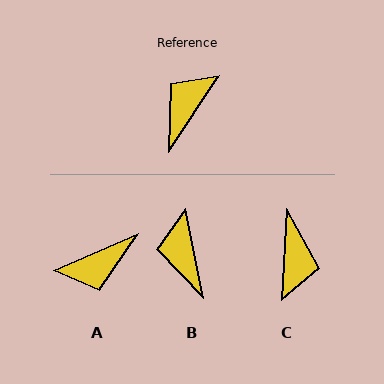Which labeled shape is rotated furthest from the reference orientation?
C, about 150 degrees away.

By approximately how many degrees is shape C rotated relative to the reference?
Approximately 150 degrees clockwise.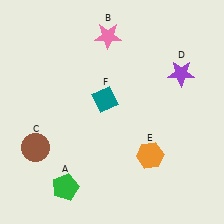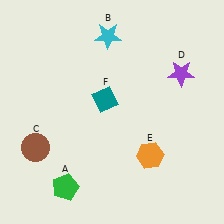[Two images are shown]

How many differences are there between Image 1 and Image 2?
There is 1 difference between the two images.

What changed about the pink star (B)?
In Image 1, B is pink. In Image 2, it changed to cyan.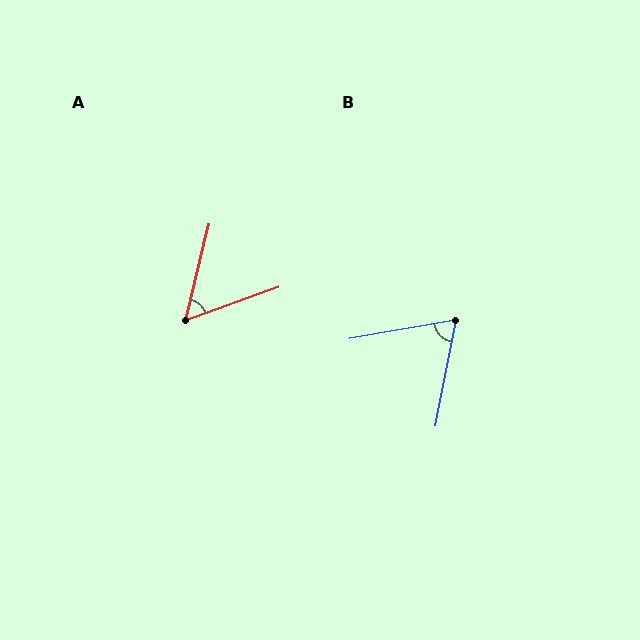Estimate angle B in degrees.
Approximately 69 degrees.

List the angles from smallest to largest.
A (56°), B (69°).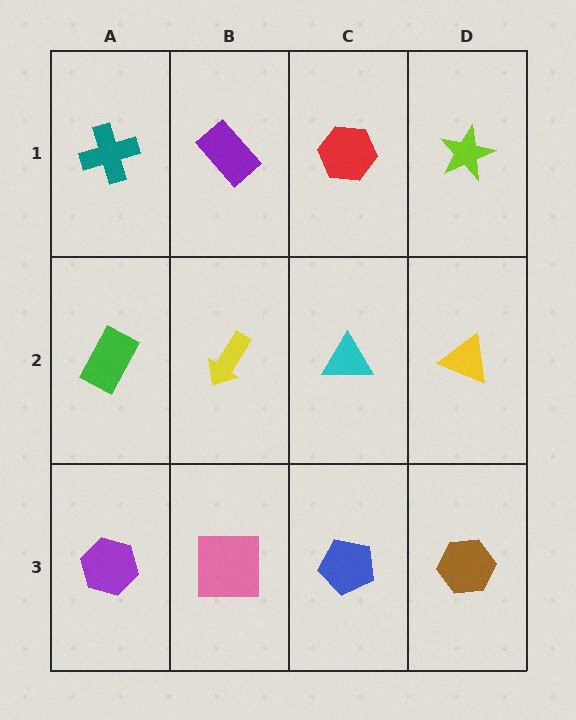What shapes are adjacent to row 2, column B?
A purple rectangle (row 1, column B), a pink square (row 3, column B), a green rectangle (row 2, column A), a cyan triangle (row 2, column C).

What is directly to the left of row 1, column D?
A red hexagon.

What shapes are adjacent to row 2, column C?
A red hexagon (row 1, column C), a blue pentagon (row 3, column C), a yellow arrow (row 2, column B), a yellow triangle (row 2, column D).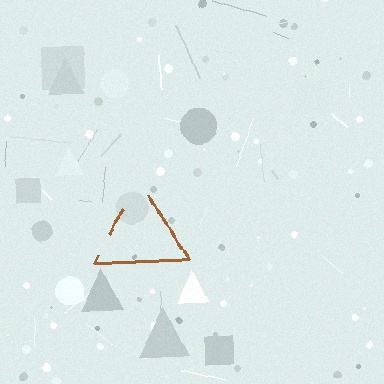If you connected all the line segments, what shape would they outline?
They would outline a triangle.